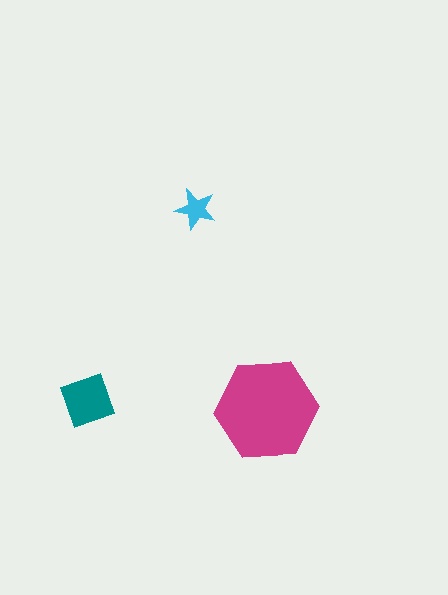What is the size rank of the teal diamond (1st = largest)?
2nd.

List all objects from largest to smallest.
The magenta hexagon, the teal diamond, the cyan star.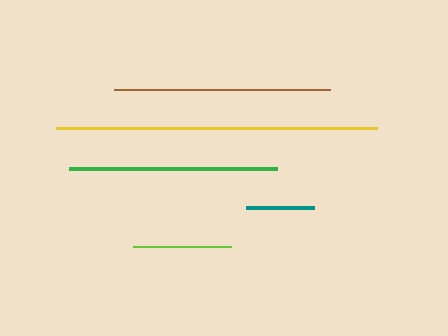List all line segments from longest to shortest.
From longest to shortest: yellow, brown, green, lime, teal.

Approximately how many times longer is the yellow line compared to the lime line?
The yellow line is approximately 3.3 times the length of the lime line.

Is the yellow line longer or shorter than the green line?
The yellow line is longer than the green line.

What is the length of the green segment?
The green segment is approximately 208 pixels long.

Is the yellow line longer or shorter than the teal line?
The yellow line is longer than the teal line.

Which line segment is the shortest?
The teal line is the shortest at approximately 68 pixels.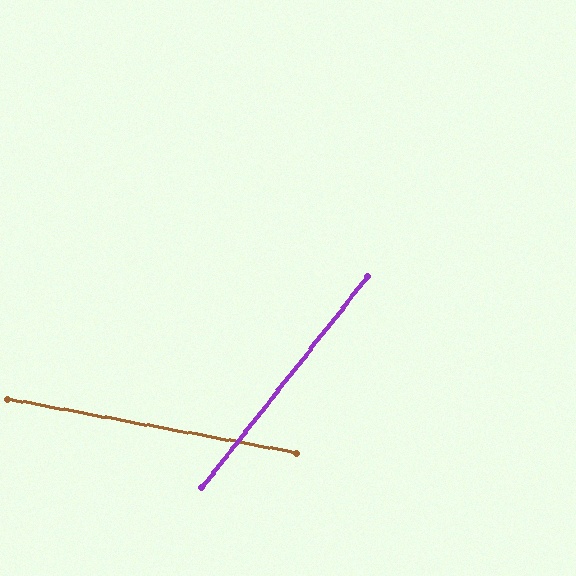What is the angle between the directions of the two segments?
Approximately 62 degrees.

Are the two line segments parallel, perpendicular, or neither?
Neither parallel nor perpendicular — they differ by about 62°.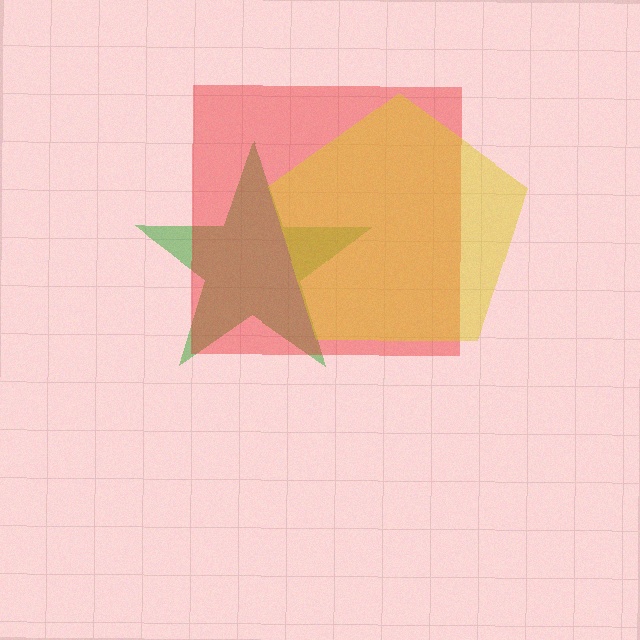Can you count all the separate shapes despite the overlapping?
Yes, there are 3 separate shapes.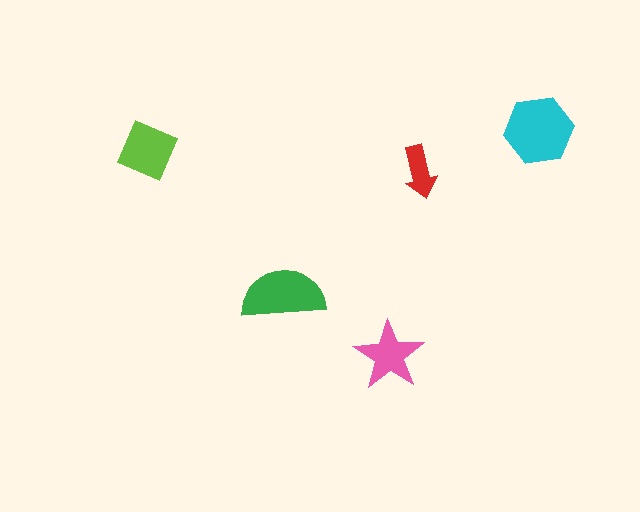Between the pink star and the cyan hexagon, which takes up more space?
The cyan hexagon.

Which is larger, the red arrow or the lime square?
The lime square.